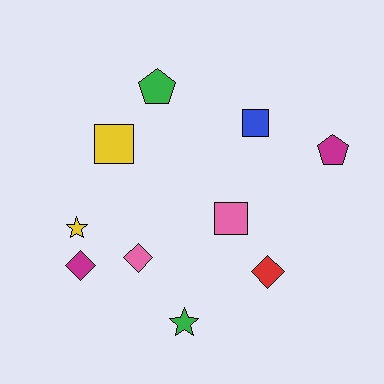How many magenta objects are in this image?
There are 2 magenta objects.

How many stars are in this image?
There are 2 stars.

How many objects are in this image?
There are 10 objects.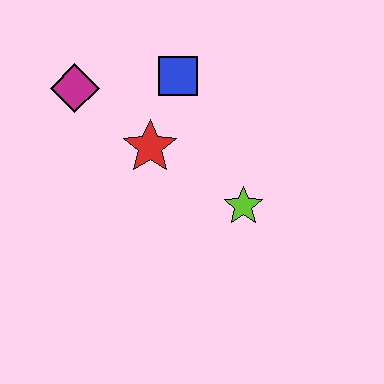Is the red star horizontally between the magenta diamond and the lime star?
Yes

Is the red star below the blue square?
Yes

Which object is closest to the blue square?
The red star is closest to the blue square.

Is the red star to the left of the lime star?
Yes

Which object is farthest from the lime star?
The magenta diamond is farthest from the lime star.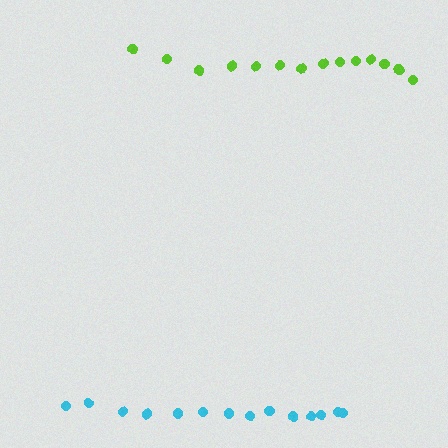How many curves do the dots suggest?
There are 2 distinct paths.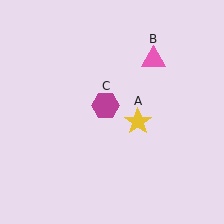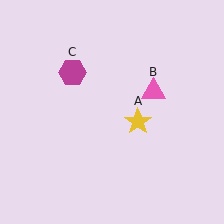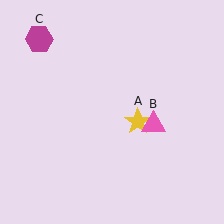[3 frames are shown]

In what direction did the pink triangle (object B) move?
The pink triangle (object B) moved down.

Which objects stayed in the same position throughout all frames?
Yellow star (object A) remained stationary.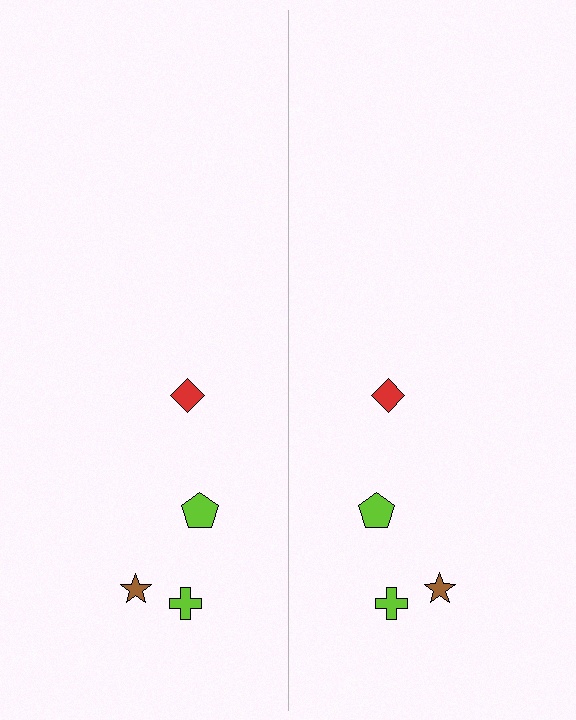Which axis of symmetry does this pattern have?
The pattern has a vertical axis of symmetry running through the center of the image.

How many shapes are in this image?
There are 8 shapes in this image.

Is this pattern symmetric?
Yes, this pattern has bilateral (reflection) symmetry.